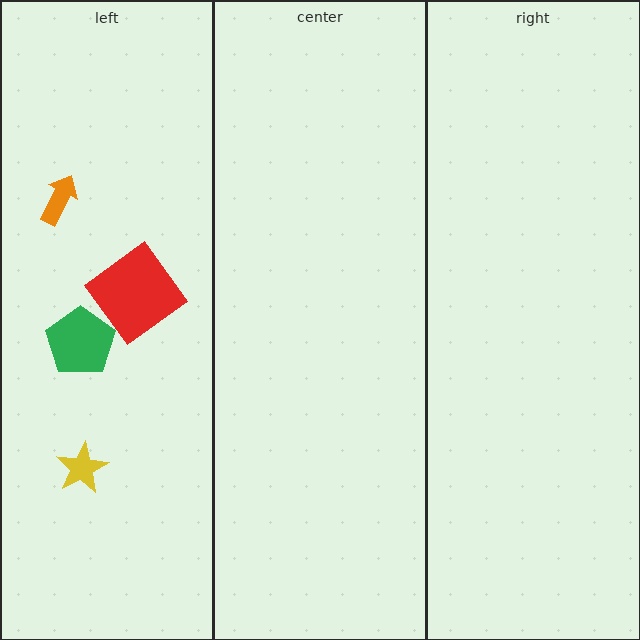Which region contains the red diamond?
The left region.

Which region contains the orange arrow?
The left region.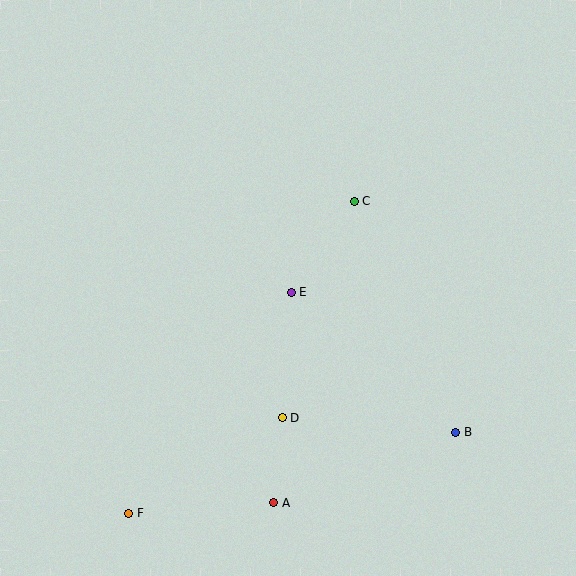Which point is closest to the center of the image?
Point E at (291, 292) is closest to the center.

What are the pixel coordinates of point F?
Point F is at (129, 513).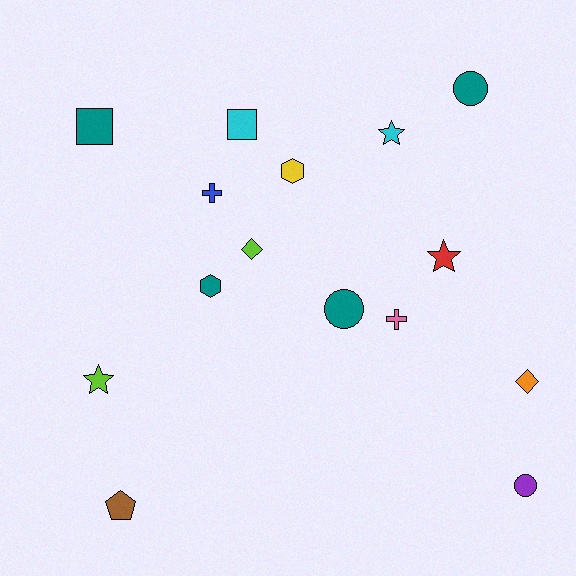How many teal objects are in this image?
There are 4 teal objects.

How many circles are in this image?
There are 3 circles.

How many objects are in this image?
There are 15 objects.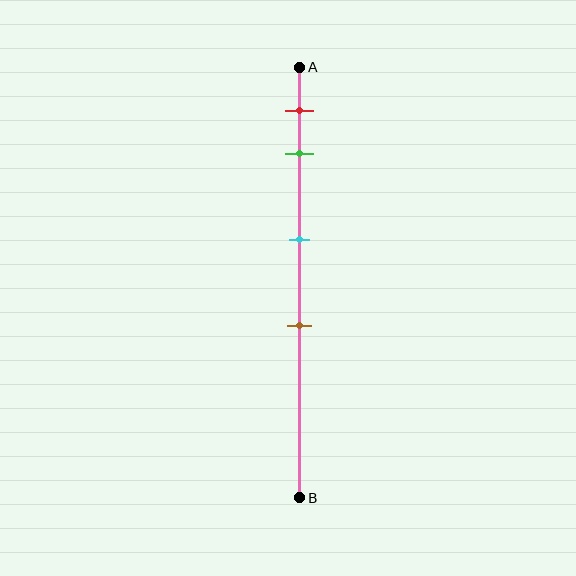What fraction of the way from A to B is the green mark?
The green mark is approximately 20% (0.2) of the way from A to B.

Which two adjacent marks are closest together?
The red and green marks are the closest adjacent pair.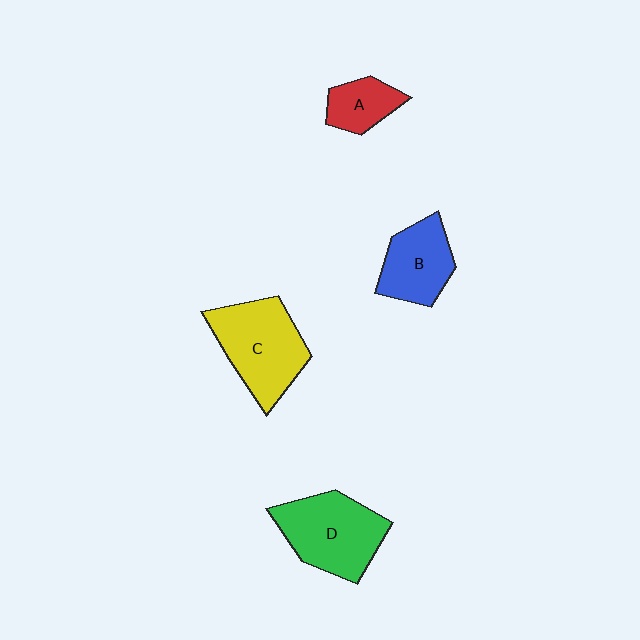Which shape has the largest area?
Shape C (yellow).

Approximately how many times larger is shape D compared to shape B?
Approximately 1.4 times.